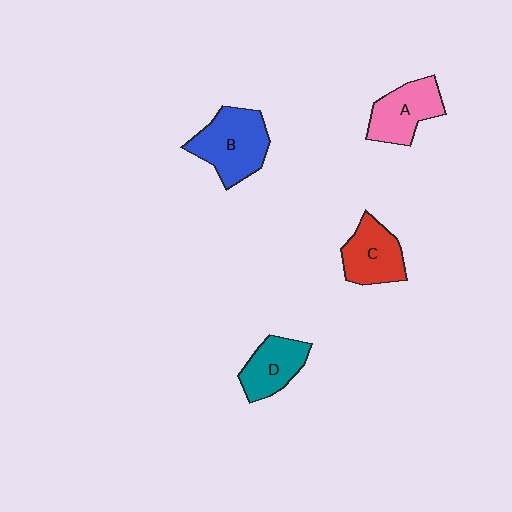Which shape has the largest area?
Shape B (blue).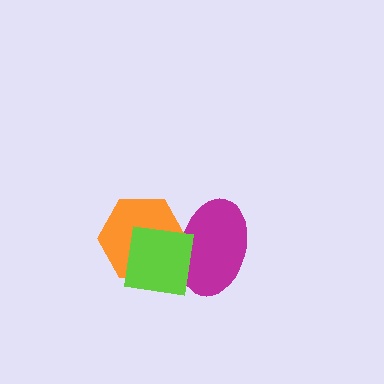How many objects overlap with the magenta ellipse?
2 objects overlap with the magenta ellipse.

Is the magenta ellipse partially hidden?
Yes, it is partially covered by another shape.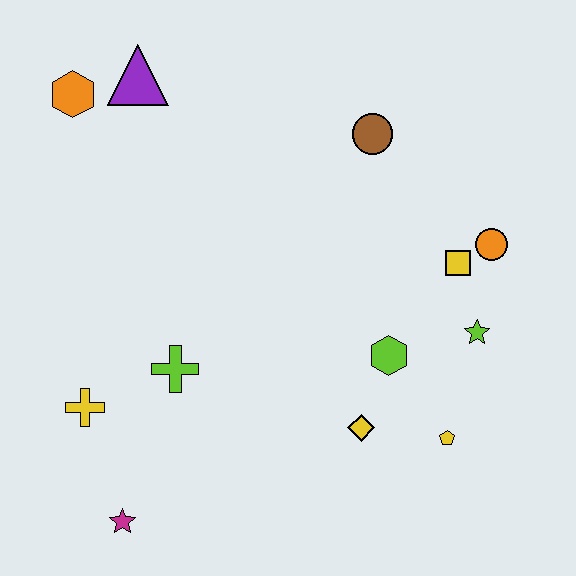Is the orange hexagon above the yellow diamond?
Yes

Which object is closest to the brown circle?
The yellow square is closest to the brown circle.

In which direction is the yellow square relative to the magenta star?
The yellow square is to the right of the magenta star.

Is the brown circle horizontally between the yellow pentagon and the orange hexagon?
Yes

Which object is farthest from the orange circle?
The magenta star is farthest from the orange circle.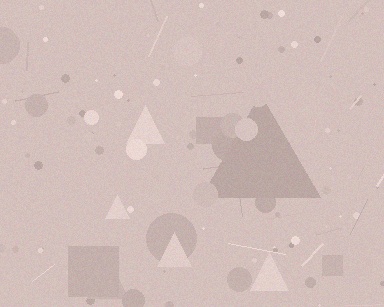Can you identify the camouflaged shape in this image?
The camouflaged shape is a triangle.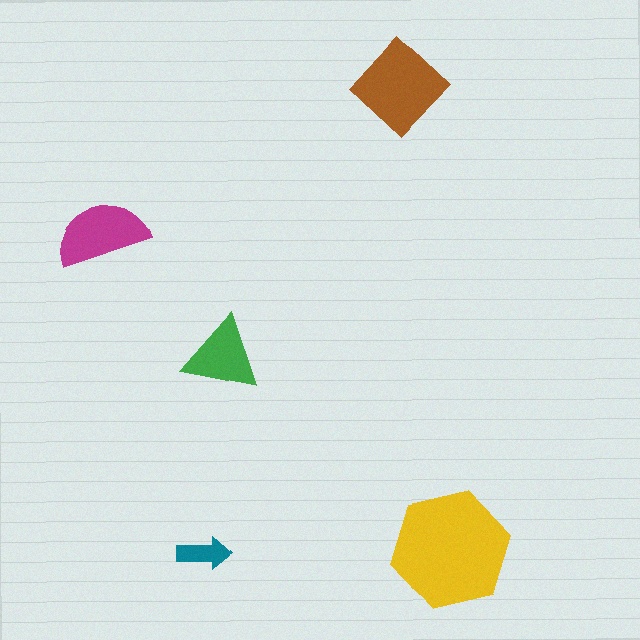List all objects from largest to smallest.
The yellow hexagon, the brown diamond, the magenta semicircle, the green triangle, the teal arrow.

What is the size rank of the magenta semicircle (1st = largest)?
3rd.